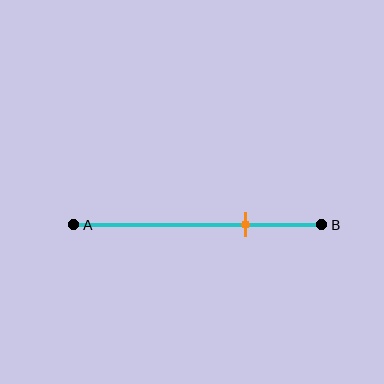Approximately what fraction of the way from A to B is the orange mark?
The orange mark is approximately 70% of the way from A to B.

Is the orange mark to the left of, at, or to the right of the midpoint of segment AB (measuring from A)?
The orange mark is to the right of the midpoint of segment AB.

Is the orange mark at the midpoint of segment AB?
No, the mark is at about 70% from A, not at the 50% midpoint.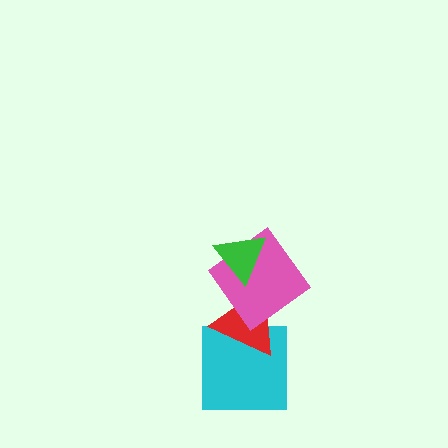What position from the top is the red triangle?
The red triangle is 3rd from the top.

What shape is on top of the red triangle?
The pink diamond is on top of the red triangle.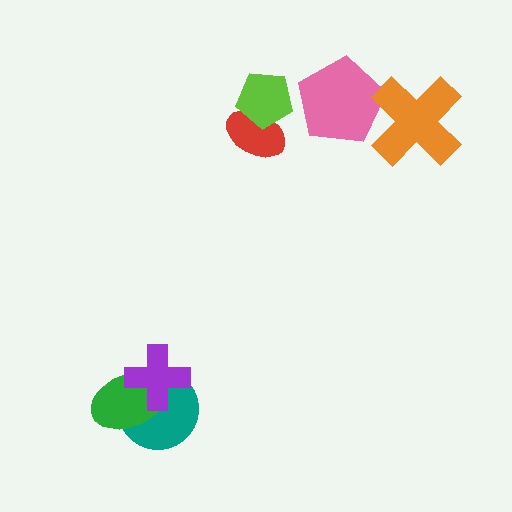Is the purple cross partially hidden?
No, no other shape covers it.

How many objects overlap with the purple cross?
2 objects overlap with the purple cross.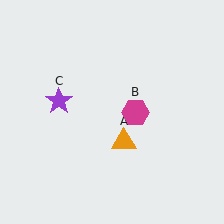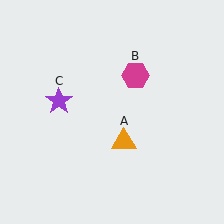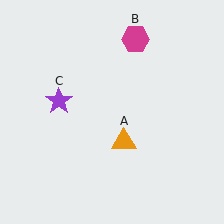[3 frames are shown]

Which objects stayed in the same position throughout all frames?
Orange triangle (object A) and purple star (object C) remained stationary.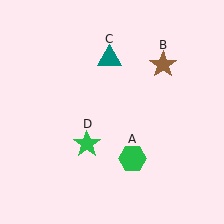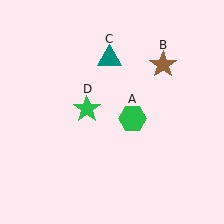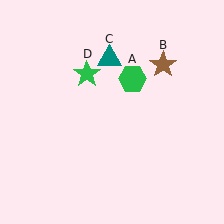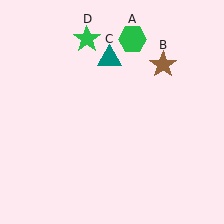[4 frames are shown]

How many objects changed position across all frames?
2 objects changed position: green hexagon (object A), green star (object D).